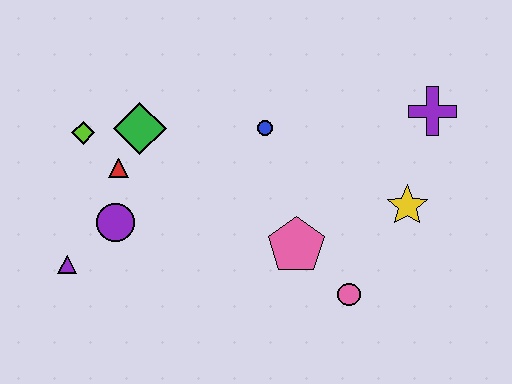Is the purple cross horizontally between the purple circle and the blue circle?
No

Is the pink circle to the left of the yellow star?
Yes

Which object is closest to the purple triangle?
The purple circle is closest to the purple triangle.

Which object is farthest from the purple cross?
The purple triangle is farthest from the purple cross.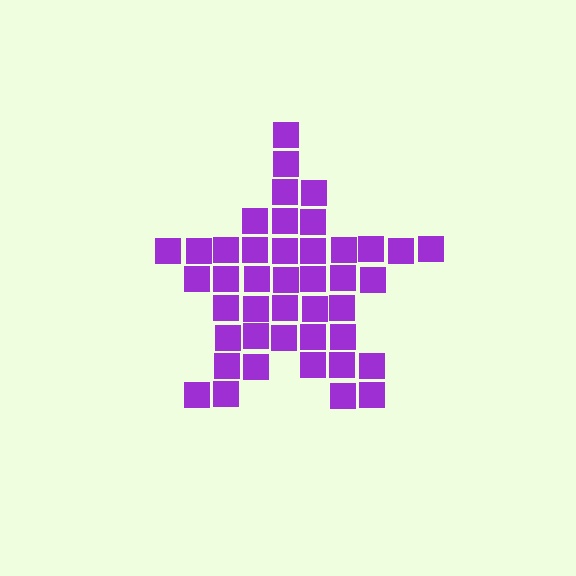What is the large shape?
The large shape is a star.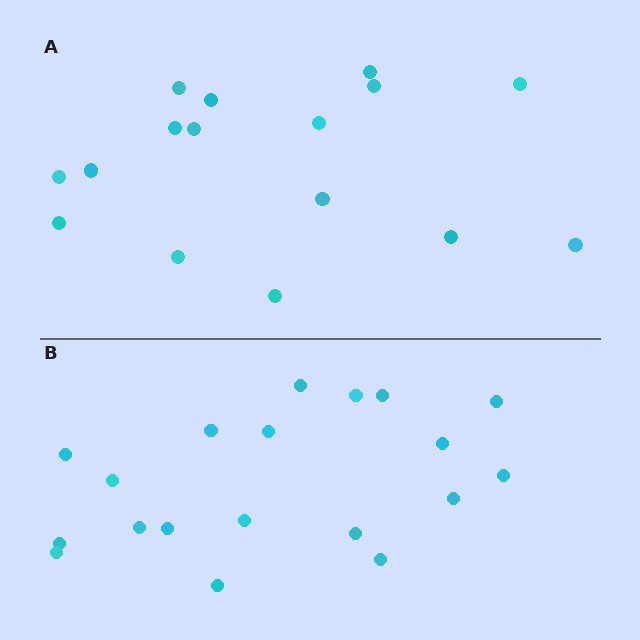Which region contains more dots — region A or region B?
Region B (the bottom region) has more dots.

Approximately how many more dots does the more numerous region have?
Region B has just a few more — roughly 2 or 3 more dots than region A.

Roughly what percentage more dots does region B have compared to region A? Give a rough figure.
About 20% more.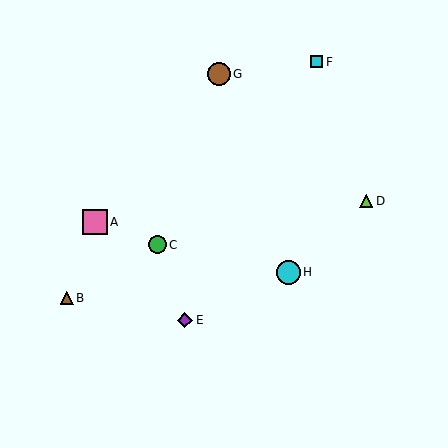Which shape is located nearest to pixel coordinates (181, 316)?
The purple diamond (labeled E) at (185, 320) is nearest to that location.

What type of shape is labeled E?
Shape E is a purple diamond.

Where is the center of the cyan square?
The center of the cyan square is at (317, 62).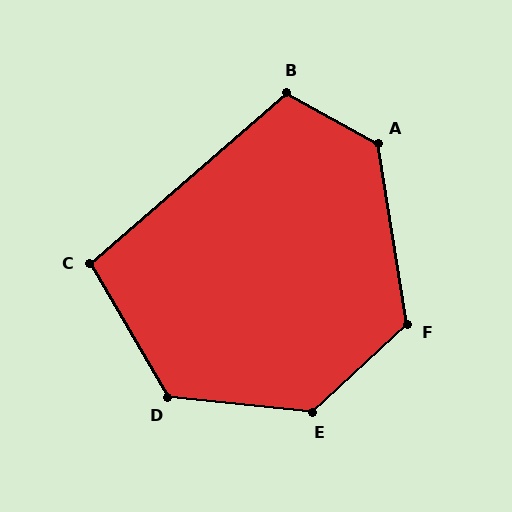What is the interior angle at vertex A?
Approximately 128 degrees (obtuse).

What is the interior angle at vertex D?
Approximately 126 degrees (obtuse).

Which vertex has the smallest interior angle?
C, at approximately 101 degrees.